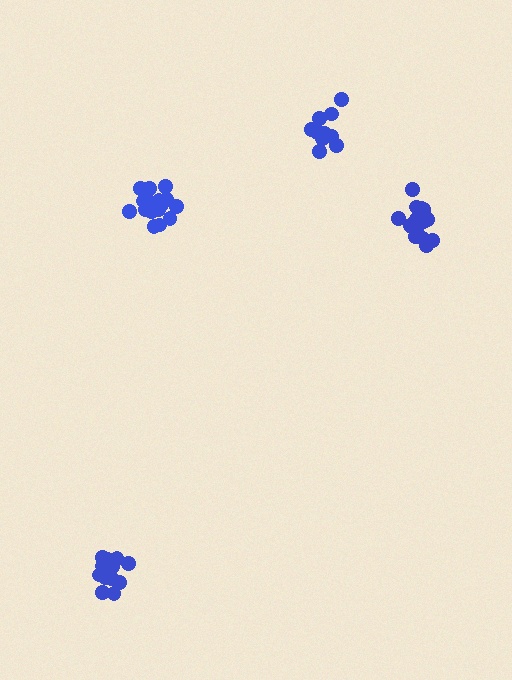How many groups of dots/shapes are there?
There are 4 groups.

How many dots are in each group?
Group 1: 17 dots, Group 2: 14 dots, Group 3: 17 dots, Group 4: 14 dots (62 total).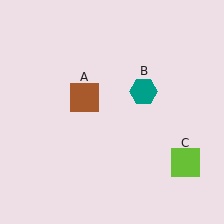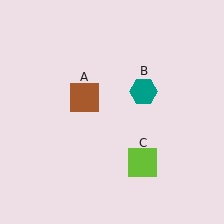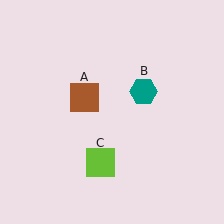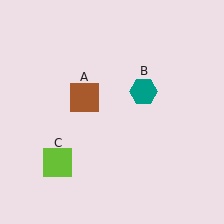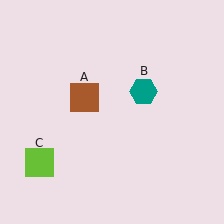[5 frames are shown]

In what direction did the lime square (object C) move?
The lime square (object C) moved left.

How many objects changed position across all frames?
1 object changed position: lime square (object C).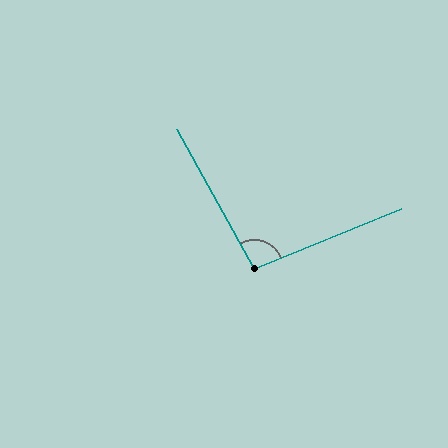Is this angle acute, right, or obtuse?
It is obtuse.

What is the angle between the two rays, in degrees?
Approximately 97 degrees.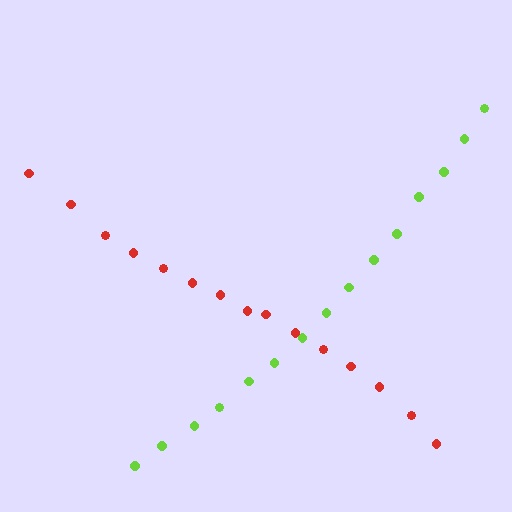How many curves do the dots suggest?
There are 2 distinct paths.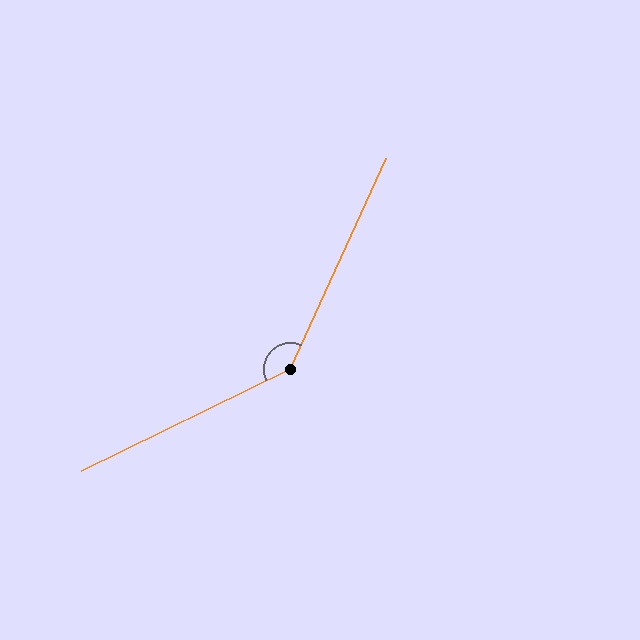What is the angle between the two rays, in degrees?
Approximately 140 degrees.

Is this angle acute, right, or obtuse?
It is obtuse.